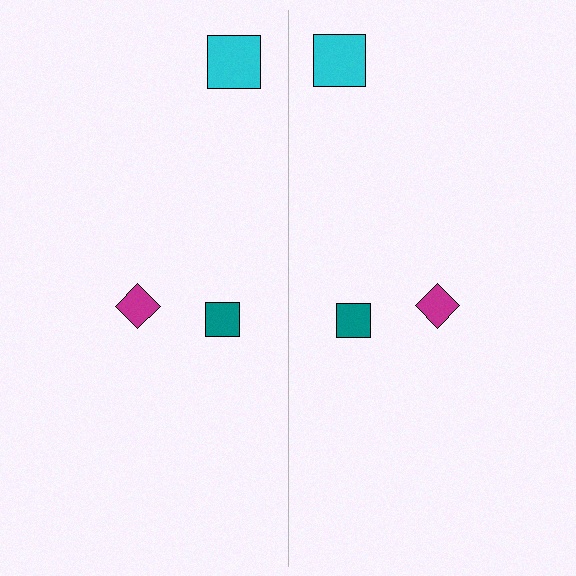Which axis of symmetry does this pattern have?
The pattern has a vertical axis of symmetry running through the center of the image.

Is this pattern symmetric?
Yes, this pattern has bilateral (reflection) symmetry.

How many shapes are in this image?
There are 6 shapes in this image.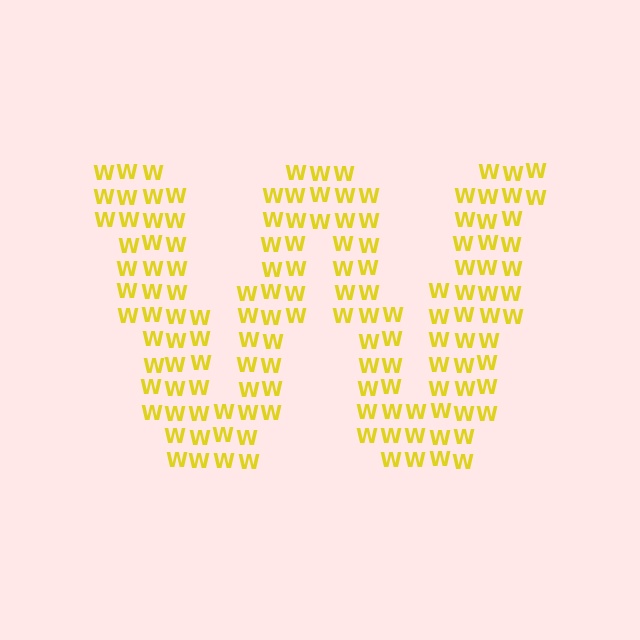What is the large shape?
The large shape is the letter W.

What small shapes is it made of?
It is made of small letter W's.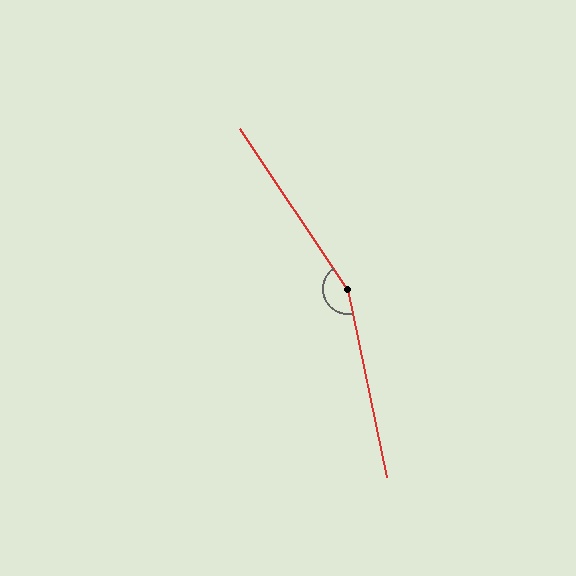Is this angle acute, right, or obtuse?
It is obtuse.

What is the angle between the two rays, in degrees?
Approximately 158 degrees.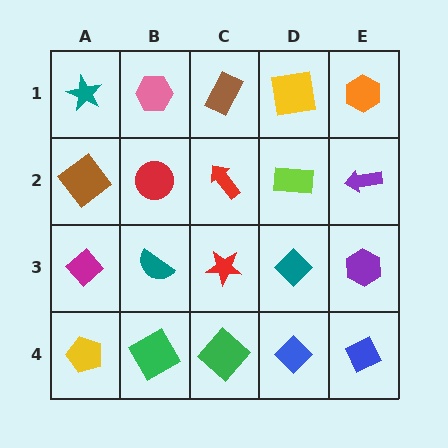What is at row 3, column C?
A red star.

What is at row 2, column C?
A red arrow.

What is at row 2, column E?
A purple arrow.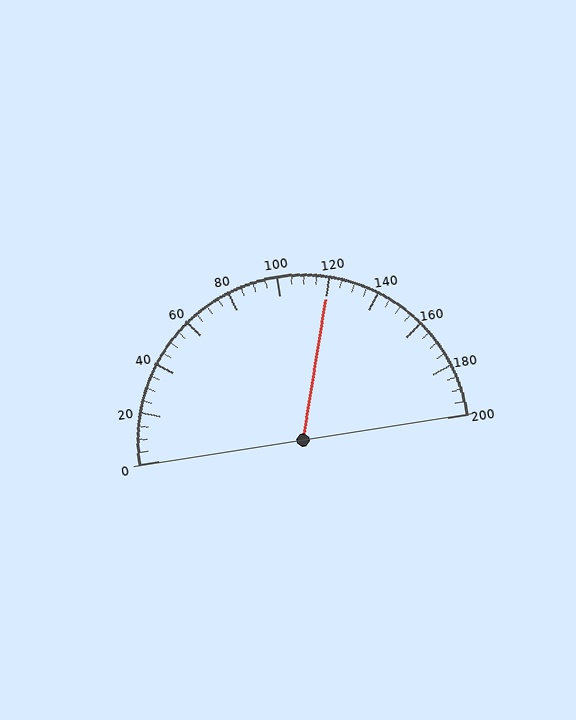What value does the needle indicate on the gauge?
The needle indicates approximately 120.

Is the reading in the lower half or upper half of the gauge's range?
The reading is in the upper half of the range (0 to 200).